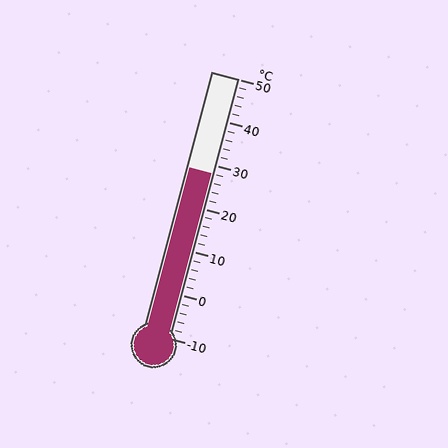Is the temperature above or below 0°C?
The temperature is above 0°C.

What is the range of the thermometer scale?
The thermometer scale ranges from -10°C to 50°C.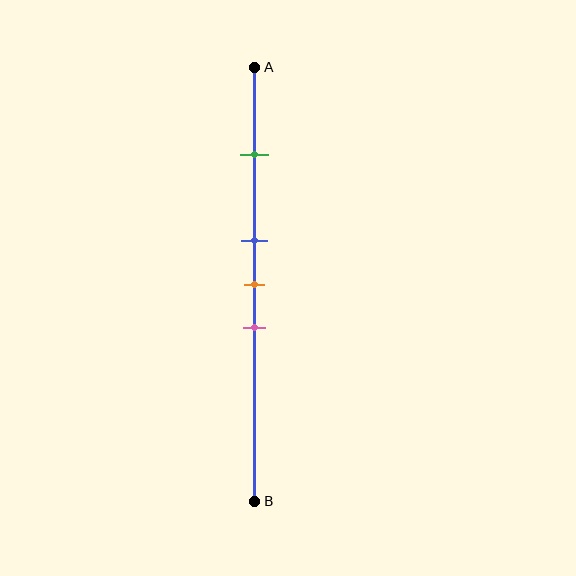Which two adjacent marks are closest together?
The blue and orange marks are the closest adjacent pair.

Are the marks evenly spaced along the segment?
No, the marks are not evenly spaced.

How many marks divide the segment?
There are 4 marks dividing the segment.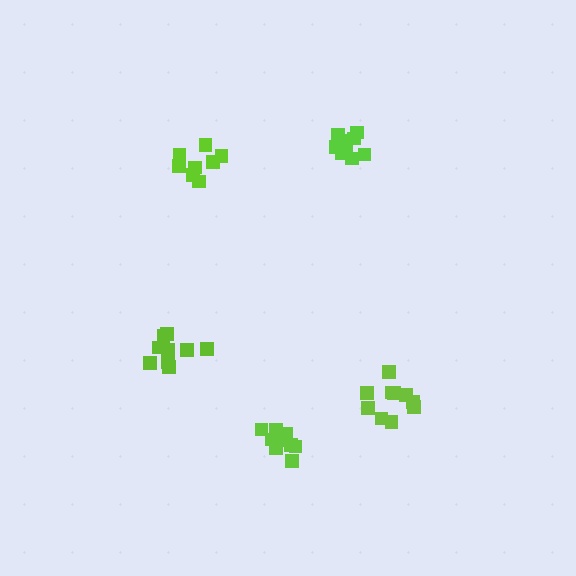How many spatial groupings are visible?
There are 5 spatial groupings.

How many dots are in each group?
Group 1: 10 dots, Group 2: 10 dots, Group 3: 9 dots, Group 4: 9 dots, Group 5: 8 dots (46 total).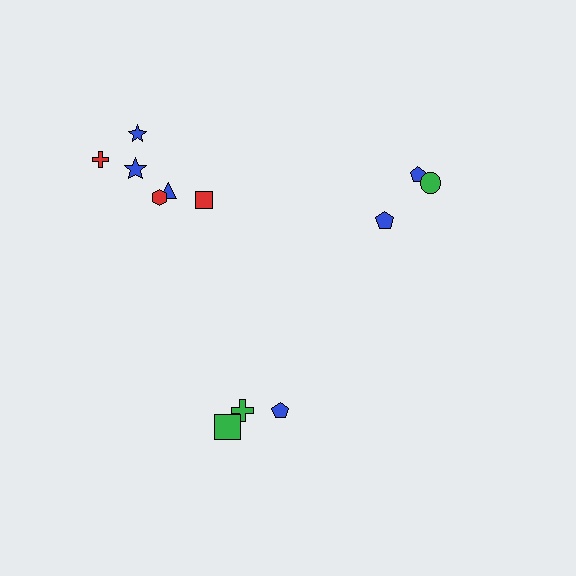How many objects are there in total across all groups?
There are 12 objects.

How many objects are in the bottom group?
There are 3 objects.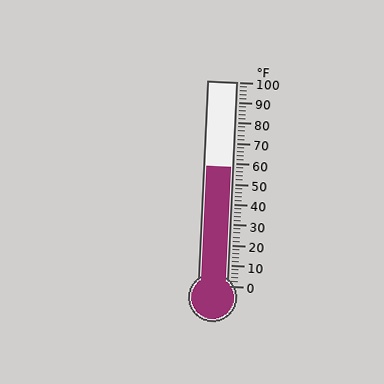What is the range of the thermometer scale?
The thermometer scale ranges from 0°F to 100°F.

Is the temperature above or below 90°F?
The temperature is below 90°F.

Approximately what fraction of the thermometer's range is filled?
The thermometer is filled to approximately 60% of its range.